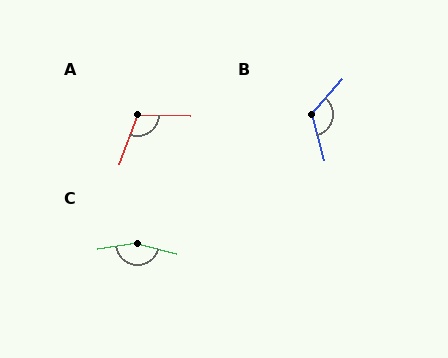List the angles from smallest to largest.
A (110°), B (123°), C (158°).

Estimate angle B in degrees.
Approximately 123 degrees.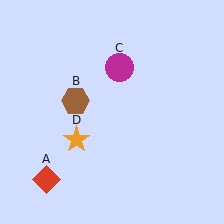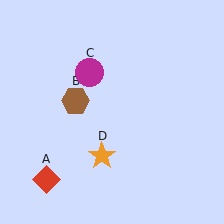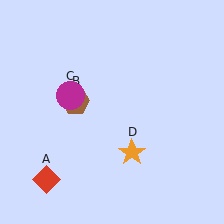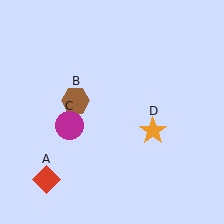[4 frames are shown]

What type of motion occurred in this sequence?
The magenta circle (object C), orange star (object D) rotated counterclockwise around the center of the scene.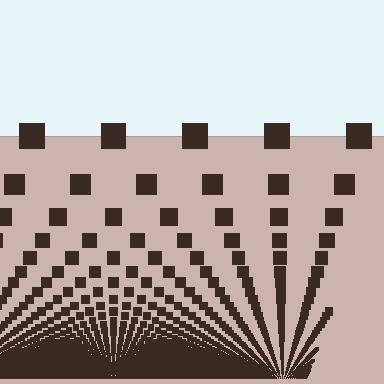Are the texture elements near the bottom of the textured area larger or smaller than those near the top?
Smaller. The gradient is inverted — elements near the bottom are smaller and denser.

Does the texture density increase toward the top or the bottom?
Density increases toward the bottom.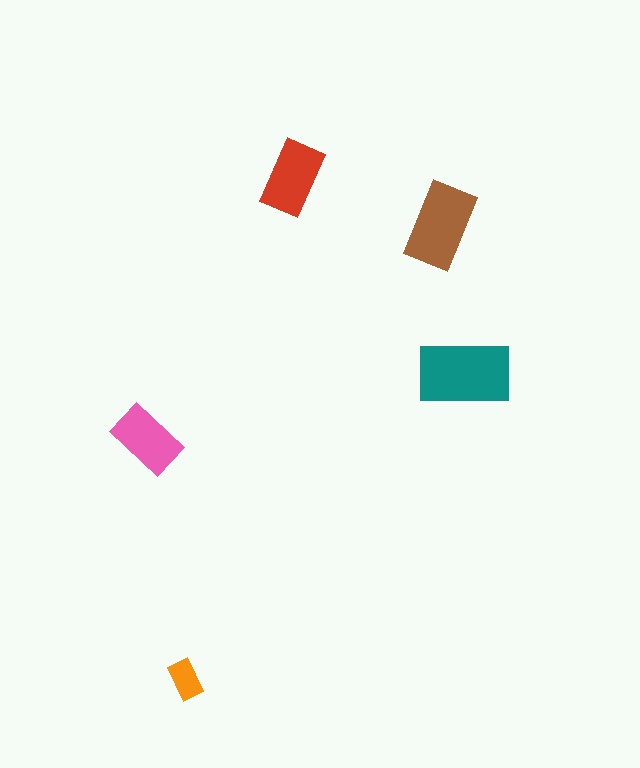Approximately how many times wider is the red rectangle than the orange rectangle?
About 2 times wider.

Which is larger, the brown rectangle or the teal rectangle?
The teal one.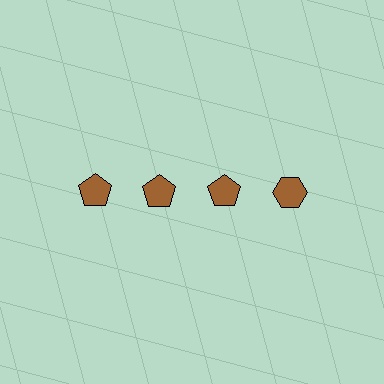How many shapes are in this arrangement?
There are 4 shapes arranged in a grid pattern.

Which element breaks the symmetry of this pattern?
The brown hexagon in the top row, second from right column breaks the symmetry. All other shapes are brown pentagons.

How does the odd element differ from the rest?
It has a different shape: hexagon instead of pentagon.